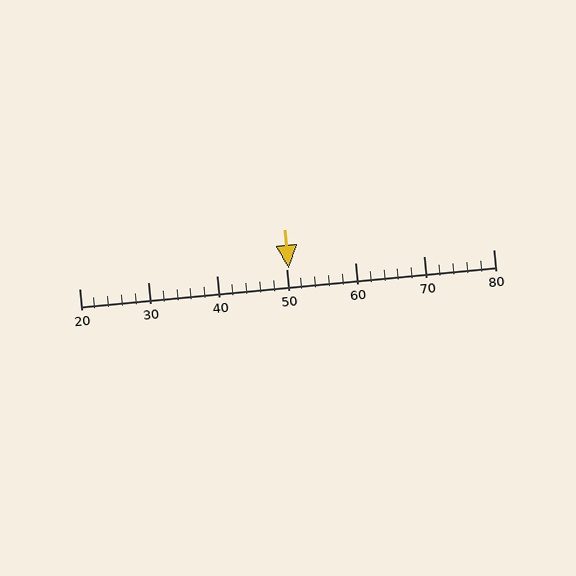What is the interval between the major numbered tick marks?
The major tick marks are spaced 10 units apart.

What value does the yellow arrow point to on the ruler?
The yellow arrow points to approximately 50.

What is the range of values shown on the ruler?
The ruler shows values from 20 to 80.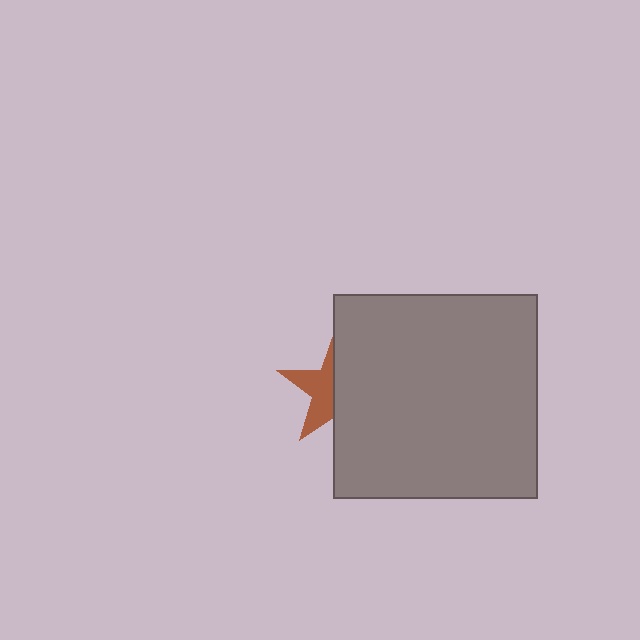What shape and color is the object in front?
The object in front is a gray square.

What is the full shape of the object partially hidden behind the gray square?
The partially hidden object is a brown star.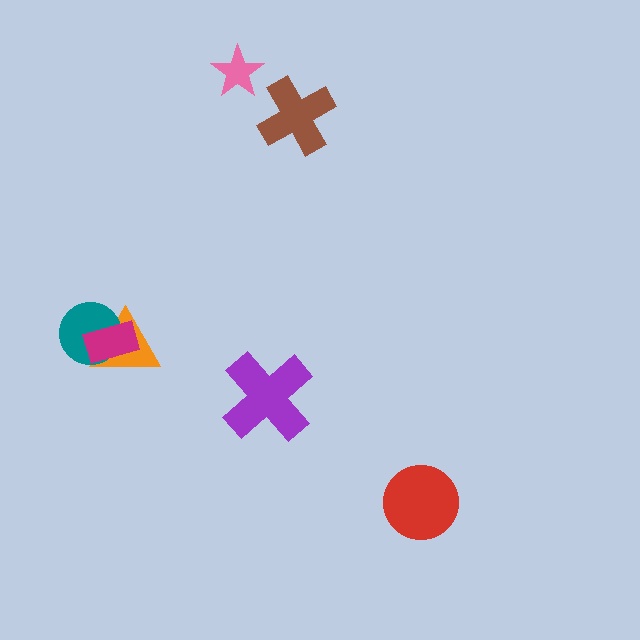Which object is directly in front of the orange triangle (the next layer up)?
The teal circle is directly in front of the orange triangle.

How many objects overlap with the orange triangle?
2 objects overlap with the orange triangle.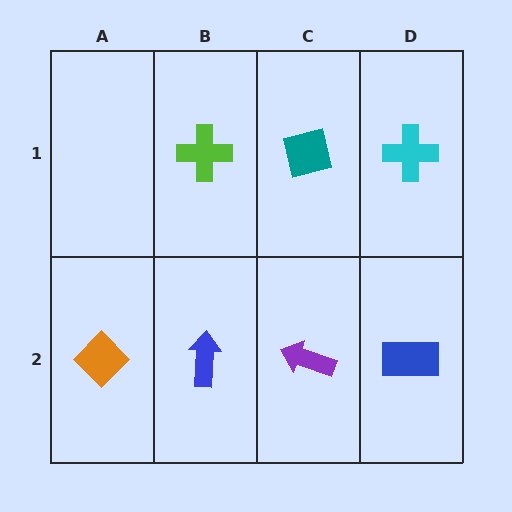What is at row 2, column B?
A blue arrow.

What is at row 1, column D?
A cyan cross.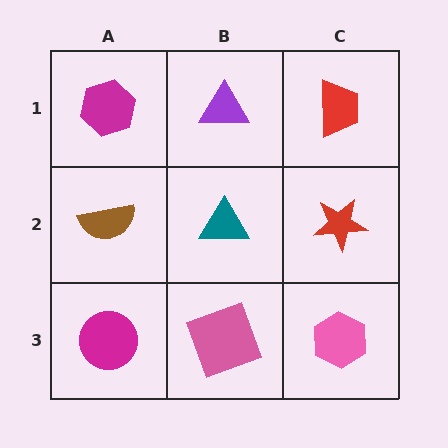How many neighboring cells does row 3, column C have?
2.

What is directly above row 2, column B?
A purple triangle.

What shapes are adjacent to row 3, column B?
A teal triangle (row 2, column B), a magenta circle (row 3, column A), a pink hexagon (row 3, column C).